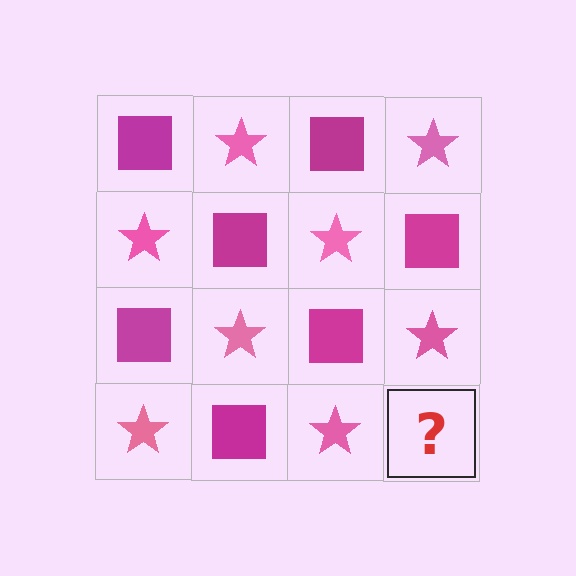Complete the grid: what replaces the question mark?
The question mark should be replaced with a magenta square.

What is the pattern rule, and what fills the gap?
The rule is that it alternates magenta square and pink star in a checkerboard pattern. The gap should be filled with a magenta square.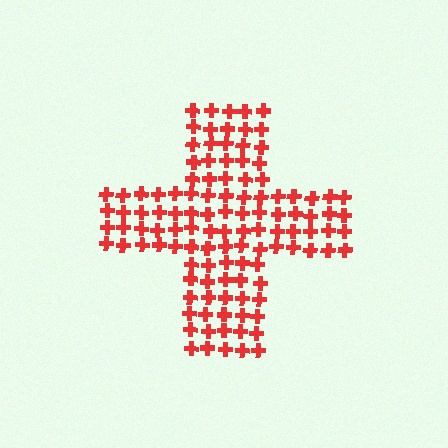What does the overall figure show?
The overall figure shows a cross.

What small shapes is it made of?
It is made of small crosses.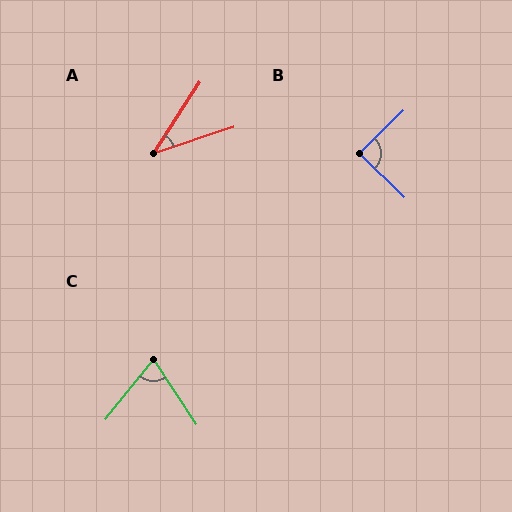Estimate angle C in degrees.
Approximately 72 degrees.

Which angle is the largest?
B, at approximately 88 degrees.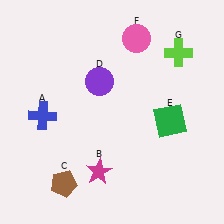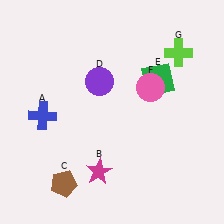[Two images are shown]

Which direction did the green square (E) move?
The green square (E) moved up.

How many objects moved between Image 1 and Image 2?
2 objects moved between the two images.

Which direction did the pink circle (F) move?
The pink circle (F) moved down.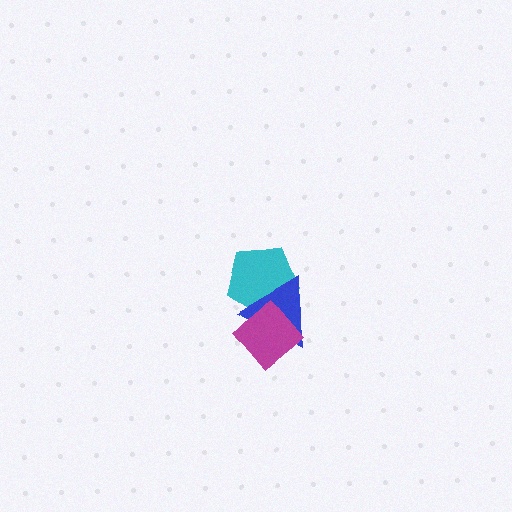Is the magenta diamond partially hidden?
No, no other shape covers it.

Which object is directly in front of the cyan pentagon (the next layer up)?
The blue triangle is directly in front of the cyan pentagon.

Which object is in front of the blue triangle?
The magenta diamond is in front of the blue triangle.